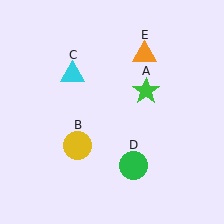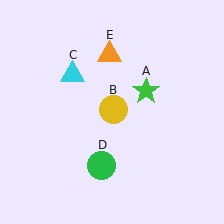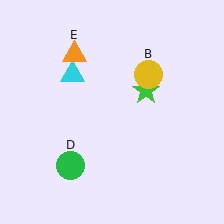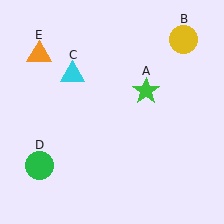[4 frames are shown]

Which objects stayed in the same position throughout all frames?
Green star (object A) and cyan triangle (object C) remained stationary.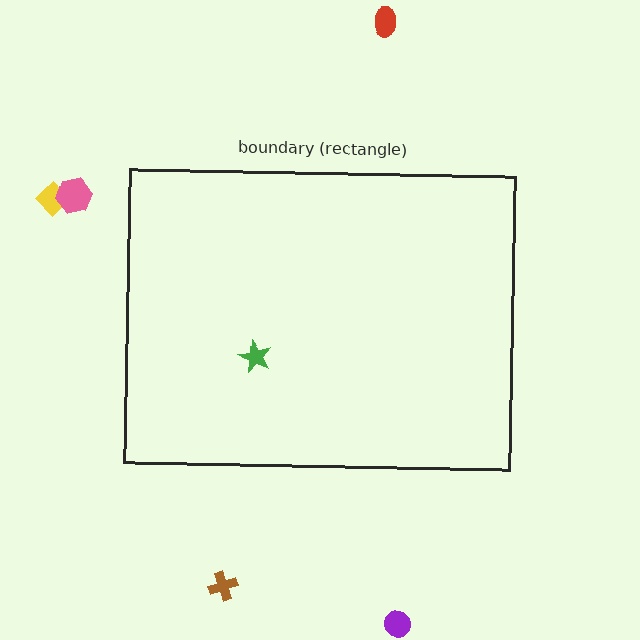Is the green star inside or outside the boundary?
Inside.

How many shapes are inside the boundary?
1 inside, 5 outside.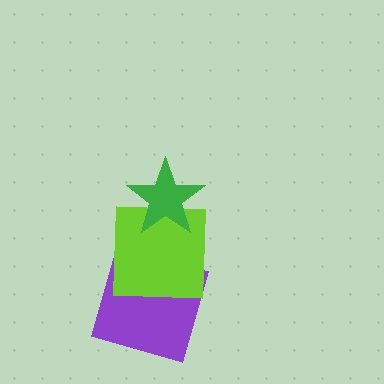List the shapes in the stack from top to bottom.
From top to bottom: the green star, the lime square, the purple square.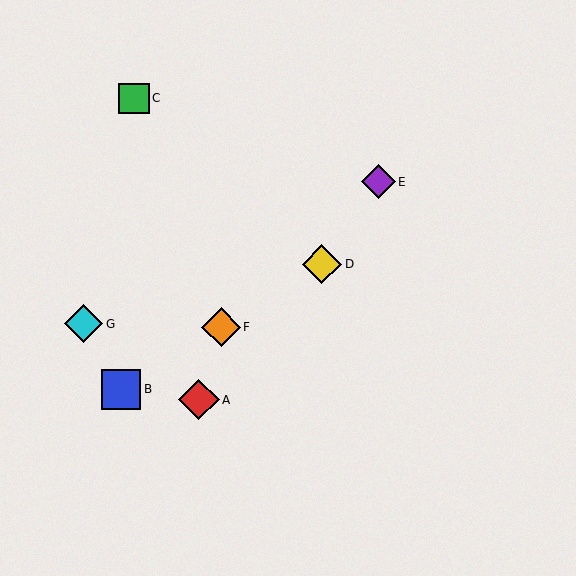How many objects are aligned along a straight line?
3 objects (B, D, F) are aligned along a straight line.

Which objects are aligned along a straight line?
Objects B, D, F are aligned along a straight line.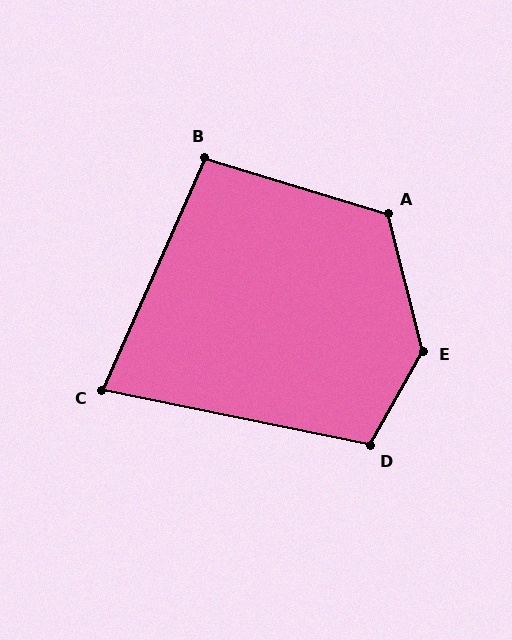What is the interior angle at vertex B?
Approximately 97 degrees (obtuse).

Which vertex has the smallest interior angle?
C, at approximately 78 degrees.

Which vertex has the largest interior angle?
E, at approximately 137 degrees.